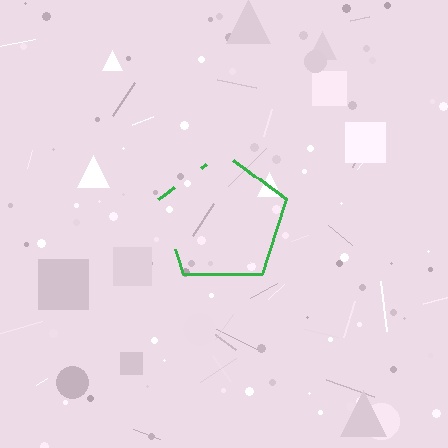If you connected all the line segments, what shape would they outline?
They would outline a pentagon.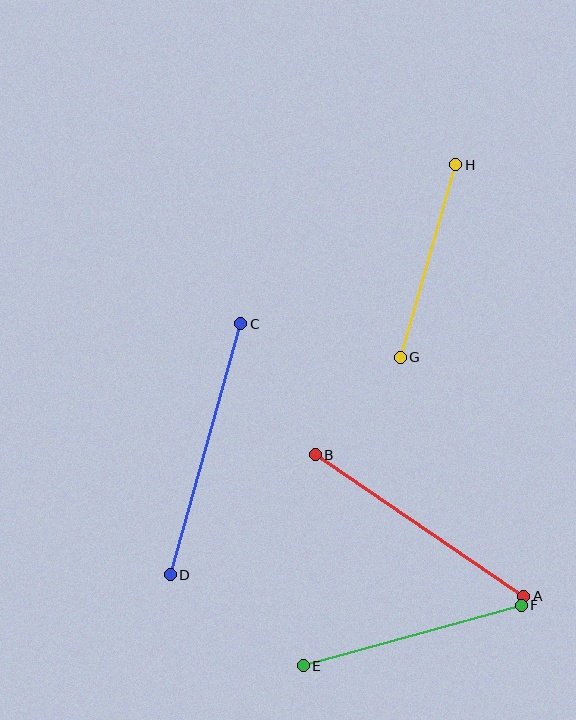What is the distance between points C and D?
The distance is approximately 261 pixels.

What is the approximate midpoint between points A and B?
The midpoint is at approximately (420, 525) pixels.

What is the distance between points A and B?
The distance is approximately 252 pixels.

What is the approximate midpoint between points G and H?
The midpoint is at approximately (428, 261) pixels.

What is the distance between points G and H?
The distance is approximately 200 pixels.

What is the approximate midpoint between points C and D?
The midpoint is at approximately (206, 449) pixels.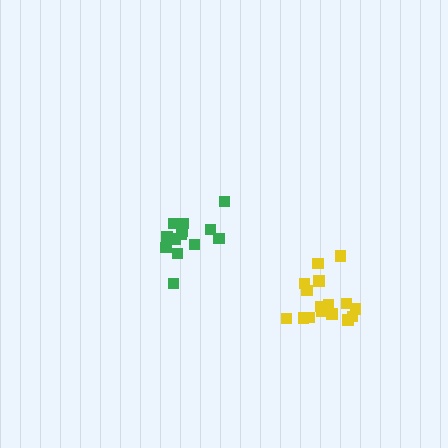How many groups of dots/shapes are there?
There are 2 groups.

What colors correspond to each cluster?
The clusters are colored: yellow, green.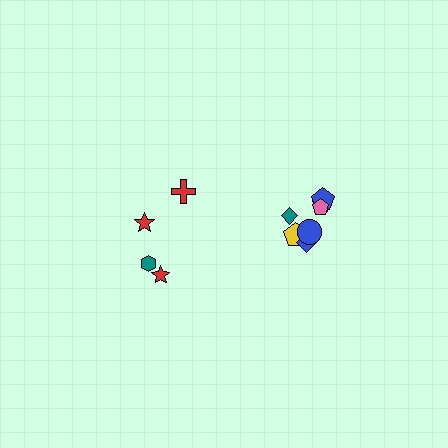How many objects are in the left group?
There are 4 objects.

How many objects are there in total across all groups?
There are 11 objects.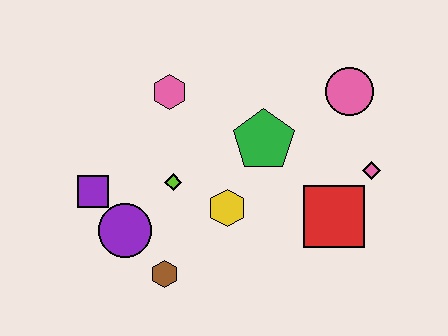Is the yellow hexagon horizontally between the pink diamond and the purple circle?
Yes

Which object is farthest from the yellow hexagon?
The pink circle is farthest from the yellow hexagon.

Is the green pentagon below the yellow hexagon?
No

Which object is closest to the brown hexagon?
The purple circle is closest to the brown hexagon.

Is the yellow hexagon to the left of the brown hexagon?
No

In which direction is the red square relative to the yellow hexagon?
The red square is to the right of the yellow hexagon.